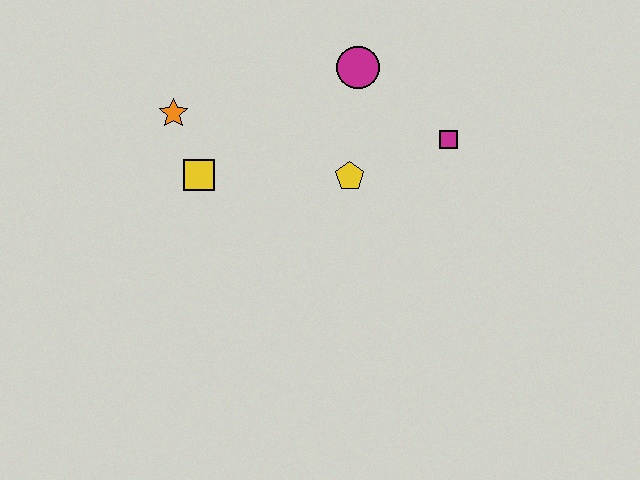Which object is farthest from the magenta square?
The orange star is farthest from the magenta square.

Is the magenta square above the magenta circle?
No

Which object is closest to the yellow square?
The orange star is closest to the yellow square.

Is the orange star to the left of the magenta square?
Yes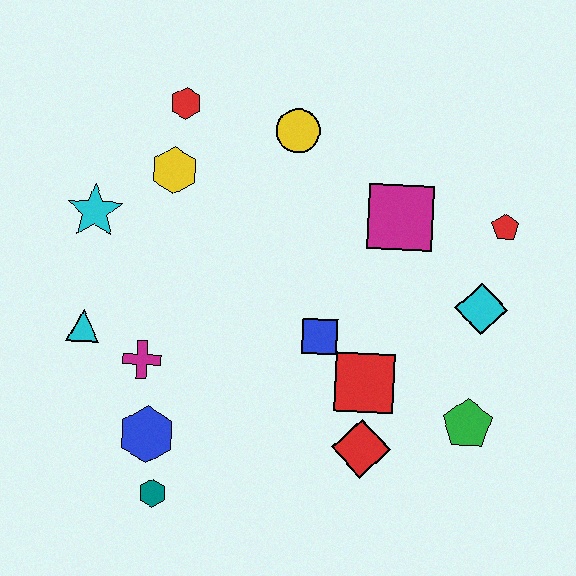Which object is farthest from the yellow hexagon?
The green pentagon is farthest from the yellow hexagon.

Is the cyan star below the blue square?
No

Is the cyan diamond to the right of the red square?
Yes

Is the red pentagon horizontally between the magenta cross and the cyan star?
No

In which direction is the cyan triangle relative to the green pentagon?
The cyan triangle is to the left of the green pentagon.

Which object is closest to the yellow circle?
The red hexagon is closest to the yellow circle.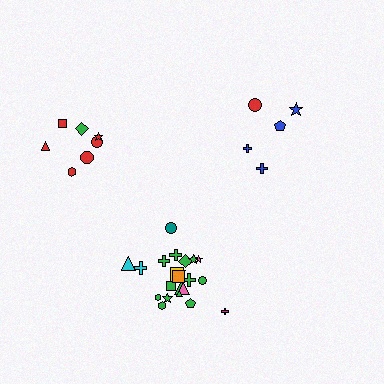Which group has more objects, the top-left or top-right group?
The top-left group.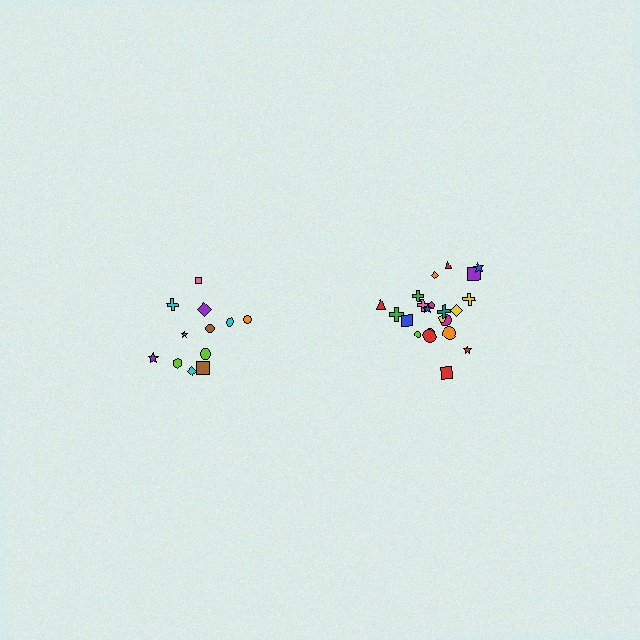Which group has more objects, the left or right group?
The right group.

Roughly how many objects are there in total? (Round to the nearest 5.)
Roughly 35 objects in total.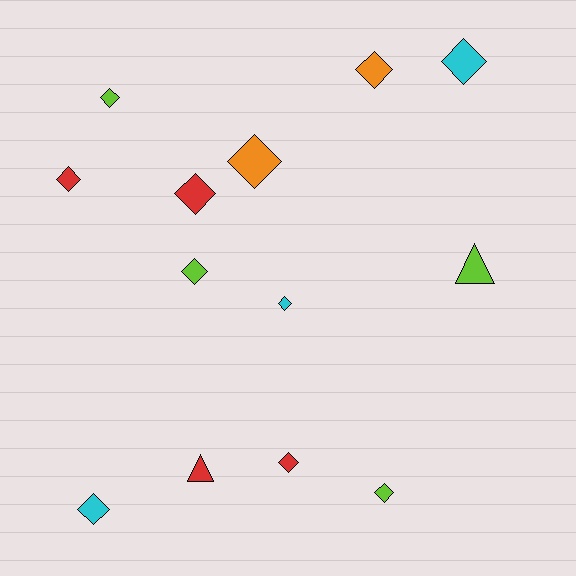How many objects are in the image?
There are 13 objects.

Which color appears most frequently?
Lime, with 4 objects.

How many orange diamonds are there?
There are 2 orange diamonds.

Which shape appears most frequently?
Diamond, with 11 objects.